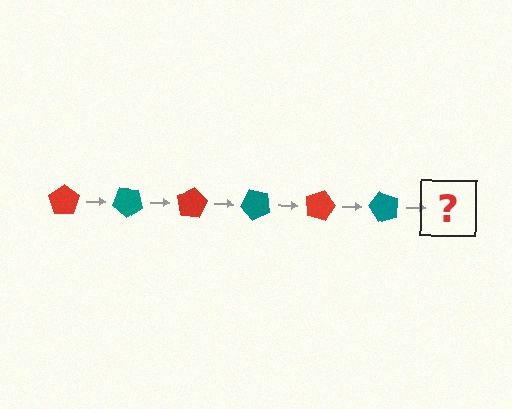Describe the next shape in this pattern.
It should be a red pentagon, rotated 240 degrees from the start.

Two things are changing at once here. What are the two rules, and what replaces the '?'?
The two rules are that it rotates 40 degrees each step and the color cycles through red and teal. The '?' should be a red pentagon, rotated 240 degrees from the start.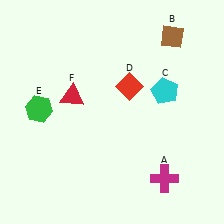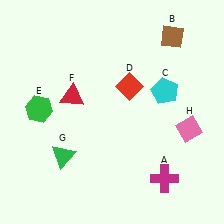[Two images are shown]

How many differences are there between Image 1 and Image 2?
There are 2 differences between the two images.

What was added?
A green triangle (G), a pink diamond (H) were added in Image 2.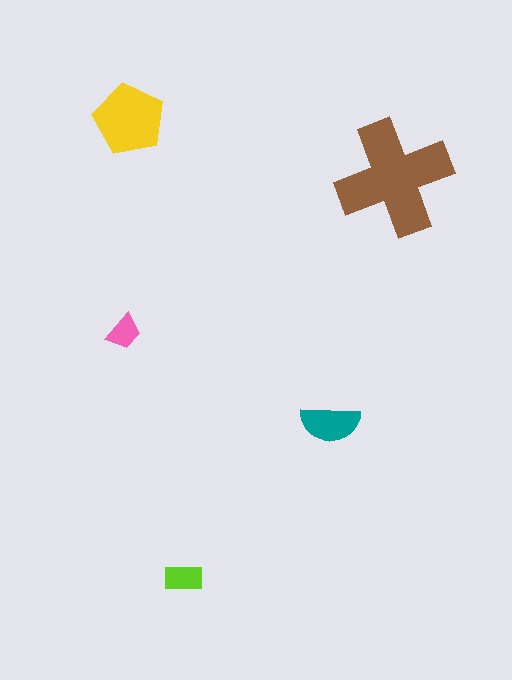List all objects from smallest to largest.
The pink trapezoid, the lime rectangle, the teal semicircle, the yellow pentagon, the brown cross.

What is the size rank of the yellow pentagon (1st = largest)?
2nd.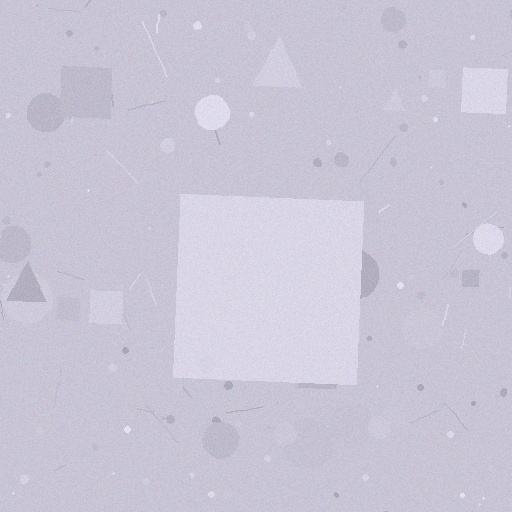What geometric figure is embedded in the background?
A square is embedded in the background.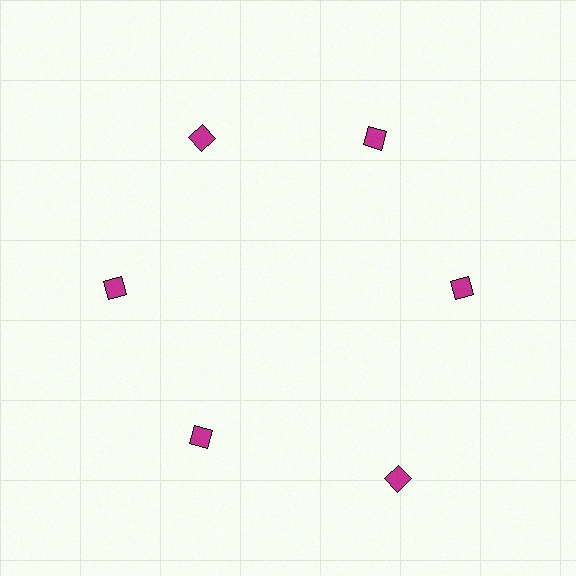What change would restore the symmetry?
The symmetry would be restored by moving it inward, back onto the ring so that all 6 diamonds sit at equal angles and equal distance from the center.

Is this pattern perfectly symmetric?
No. The 6 magenta diamonds are arranged in a ring, but one element near the 5 o'clock position is pushed outward from the center, breaking the 6-fold rotational symmetry.